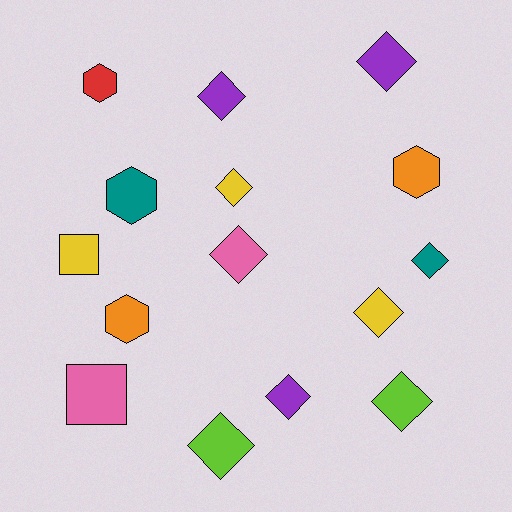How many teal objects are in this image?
There are 2 teal objects.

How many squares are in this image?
There are 2 squares.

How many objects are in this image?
There are 15 objects.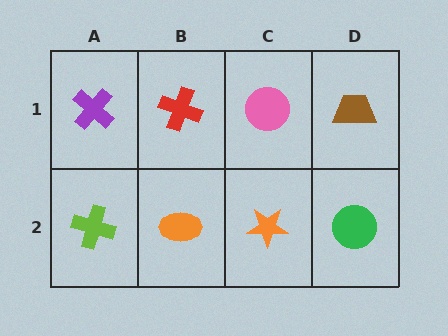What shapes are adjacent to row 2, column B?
A red cross (row 1, column B), a lime cross (row 2, column A), an orange star (row 2, column C).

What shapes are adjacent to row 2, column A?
A purple cross (row 1, column A), an orange ellipse (row 2, column B).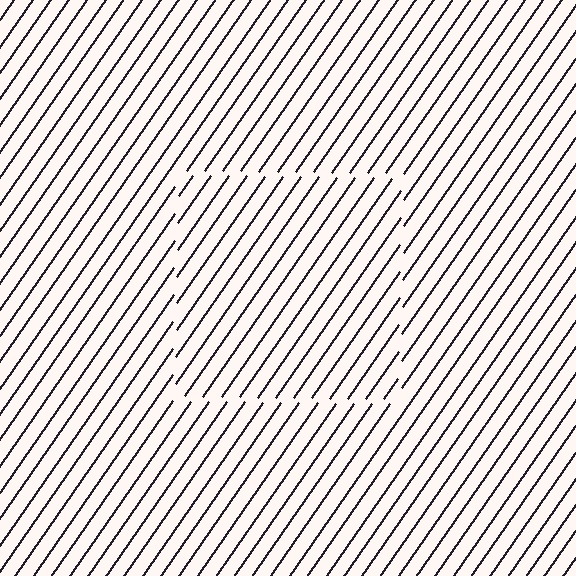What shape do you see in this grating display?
An illusory square. The interior of the shape contains the same grating, shifted by half a period — the contour is defined by the phase discontinuity where line-ends from the inner and outer gratings abut.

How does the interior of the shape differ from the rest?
The interior of the shape contains the same grating, shifted by half a period — the contour is defined by the phase discontinuity where line-ends from the inner and outer gratings abut.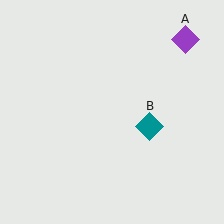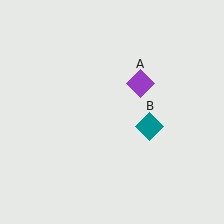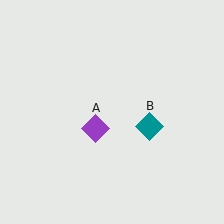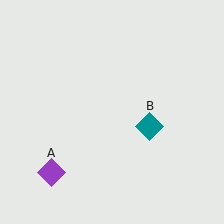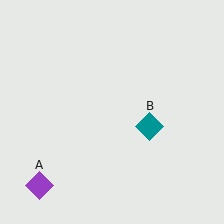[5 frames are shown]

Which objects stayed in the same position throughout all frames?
Teal diamond (object B) remained stationary.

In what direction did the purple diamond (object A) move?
The purple diamond (object A) moved down and to the left.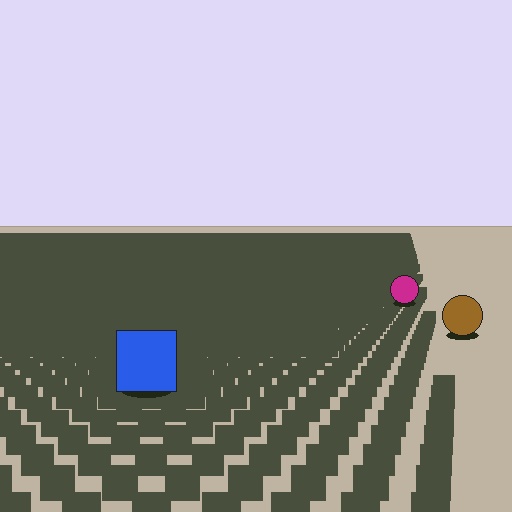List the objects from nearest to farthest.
From nearest to farthest: the blue square, the brown circle, the magenta circle.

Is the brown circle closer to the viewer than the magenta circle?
Yes. The brown circle is closer — you can tell from the texture gradient: the ground texture is coarser near it.